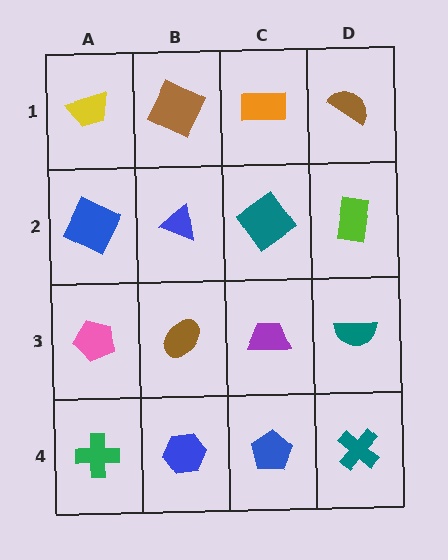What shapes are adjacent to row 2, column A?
A yellow trapezoid (row 1, column A), a pink pentagon (row 3, column A), a blue triangle (row 2, column B).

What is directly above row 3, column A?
A blue square.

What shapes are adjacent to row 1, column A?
A blue square (row 2, column A), a brown square (row 1, column B).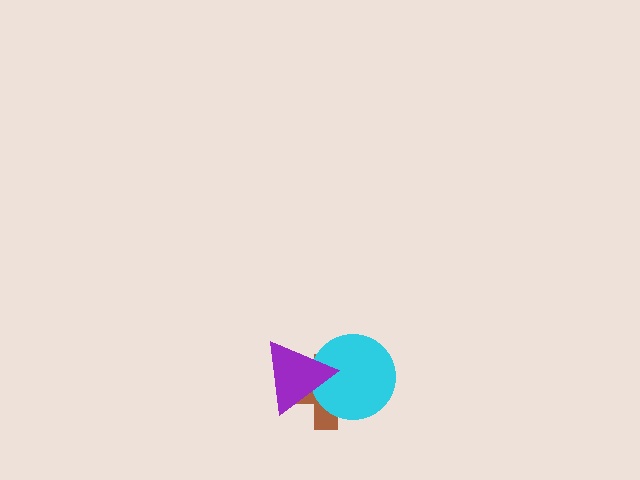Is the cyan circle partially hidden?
Yes, it is partially covered by another shape.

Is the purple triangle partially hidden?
No, no other shape covers it.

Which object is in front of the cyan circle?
The purple triangle is in front of the cyan circle.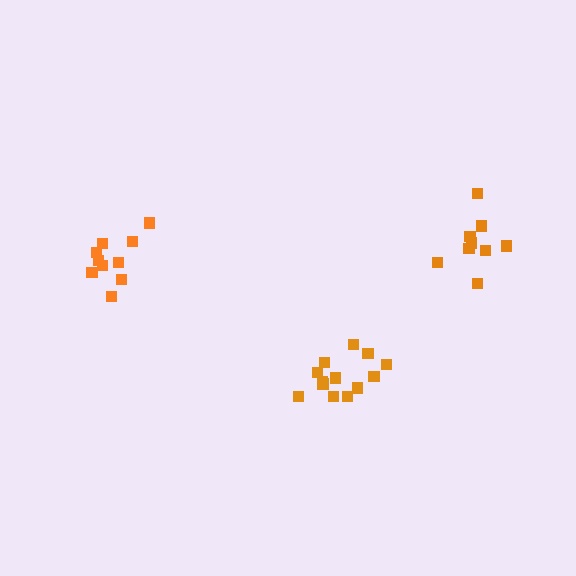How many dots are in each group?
Group 1: 10 dots, Group 2: 13 dots, Group 3: 9 dots (32 total).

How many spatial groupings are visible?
There are 3 spatial groupings.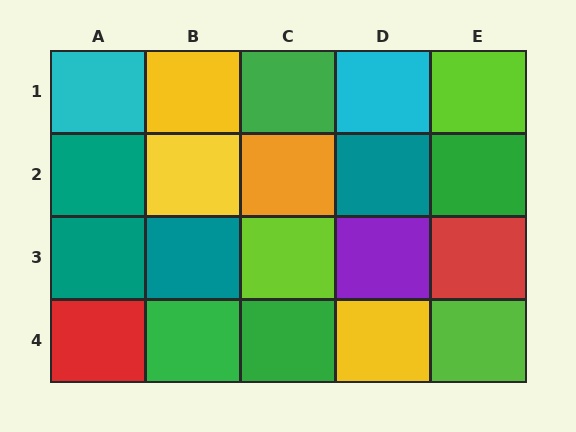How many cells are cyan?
2 cells are cyan.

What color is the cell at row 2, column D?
Teal.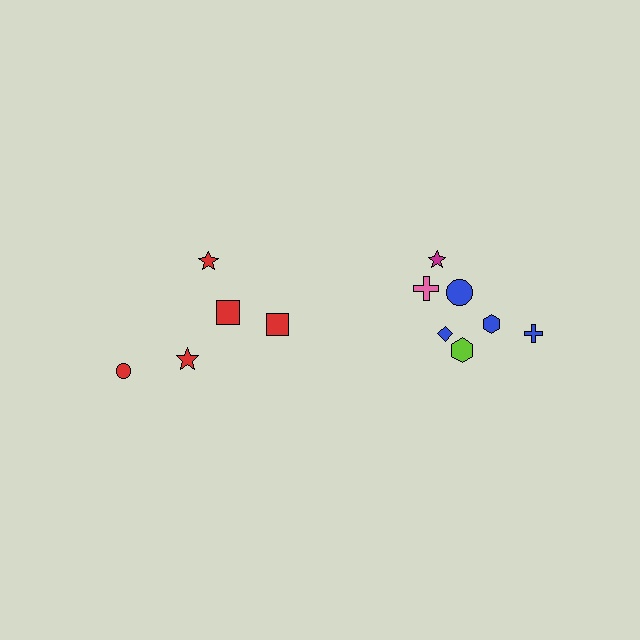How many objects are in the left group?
There are 5 objects.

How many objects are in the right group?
There are 7 objects.